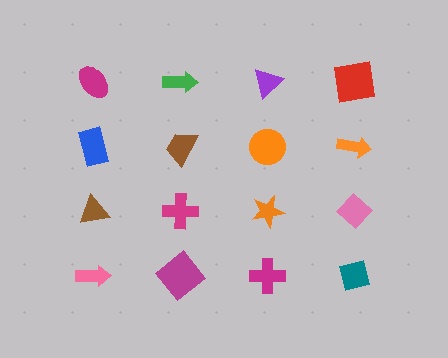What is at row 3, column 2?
A magenta cross.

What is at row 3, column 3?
An orange star.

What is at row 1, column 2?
A green arrow.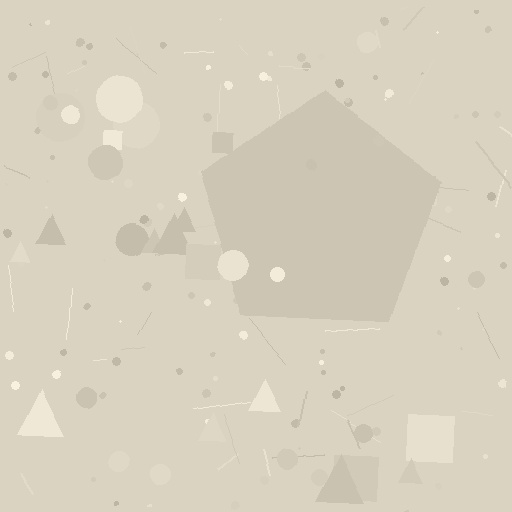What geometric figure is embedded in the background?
A pentagon is embedded in the background.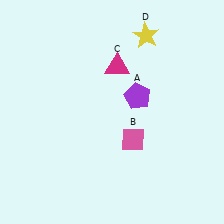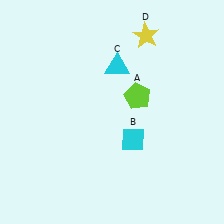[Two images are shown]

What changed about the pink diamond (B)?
In Image 1, B is pink. In Image 2, it changed to cyan.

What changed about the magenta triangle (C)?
In Image 1, C is magenta. In Image 2, it changed to cyan.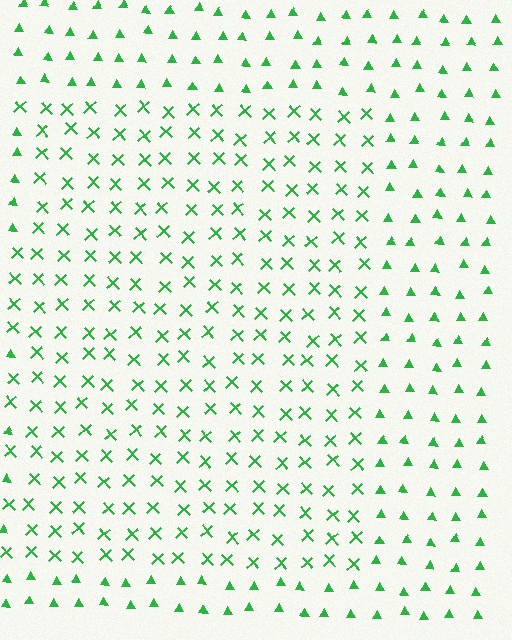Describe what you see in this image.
The image is filled with small green elements arranged in a uniform grid. A rectangle-shaped region contains X marks, while the surrounding area contains triangles. The boundary is defined purely by the change in element shape.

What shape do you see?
I see a rectangle.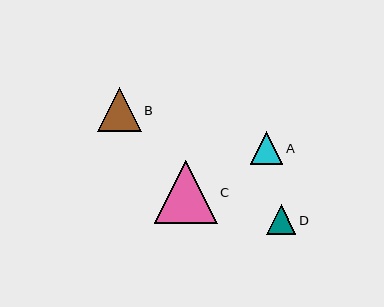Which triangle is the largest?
Triangle C is the largest with a size of approximately 63 pixels.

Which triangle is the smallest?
Triangle D is the smallest with a size of approximately 29 pixels.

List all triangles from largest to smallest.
From largest to smallest: C, B, A, D.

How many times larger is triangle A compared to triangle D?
Triangle A is approximately 1.1 times the size of triangle D.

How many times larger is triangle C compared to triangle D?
Triangle C is approximately 2.2 times the size of triangle D.